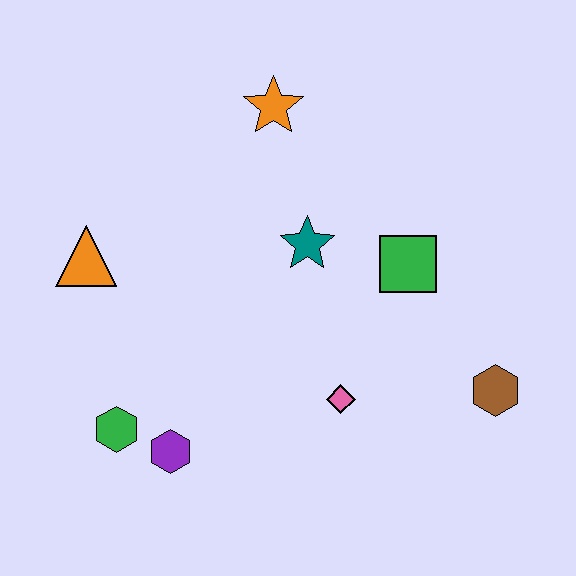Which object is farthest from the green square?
The green hexagon is farthest from the green square.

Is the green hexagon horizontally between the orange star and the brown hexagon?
No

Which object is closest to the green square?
The teal star is closest to the green square.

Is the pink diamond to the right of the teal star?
Yes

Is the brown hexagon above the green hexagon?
Yes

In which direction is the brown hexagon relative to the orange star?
The brown hexagon is below the orange star.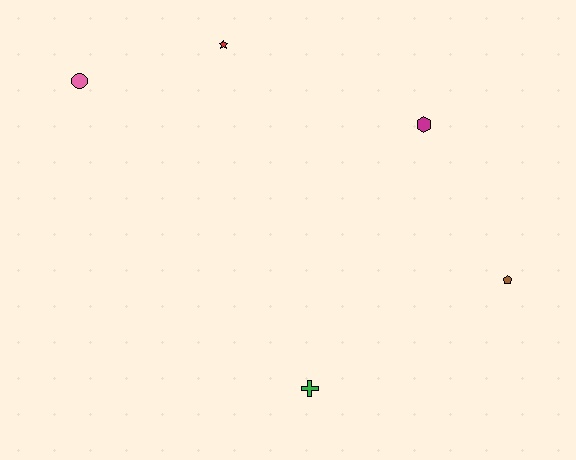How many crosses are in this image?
There is 1 cross.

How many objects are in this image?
There are 5 objects.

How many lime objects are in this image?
There are no lime objects.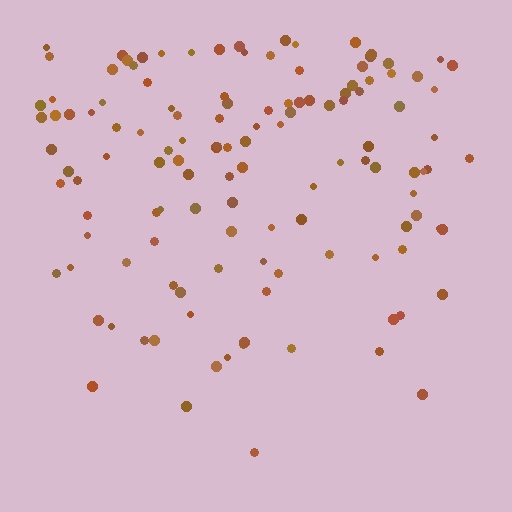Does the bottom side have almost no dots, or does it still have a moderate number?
Still a moderate number, just noticeably fewer than the top.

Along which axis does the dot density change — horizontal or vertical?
Vertical.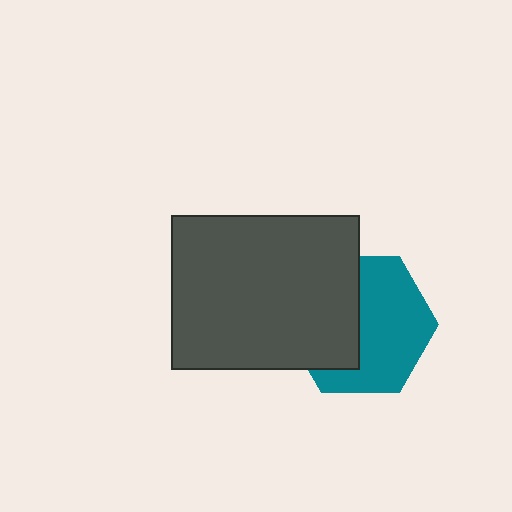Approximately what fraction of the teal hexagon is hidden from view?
Roughly 43% of the teal hexagon is hidden behind the dark gray rectangle.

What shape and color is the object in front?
The object in front is a dark gray rectangle.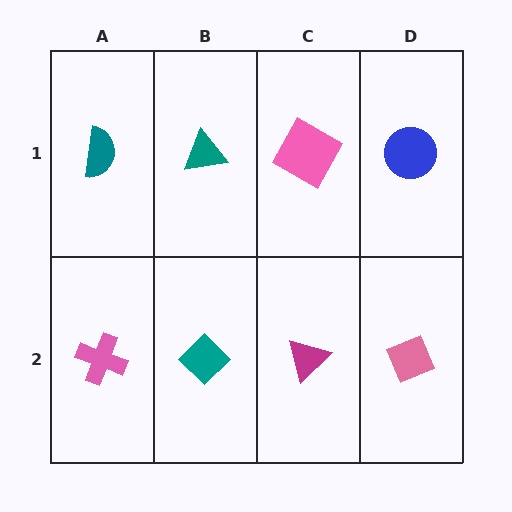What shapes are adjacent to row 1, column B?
A teal diamond (row 2, column B), a teal semicircle (row 1, column A), a pink square (row 1, column C).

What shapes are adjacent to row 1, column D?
A pink diamond (row 2, column D), a pink square (row 1, column C).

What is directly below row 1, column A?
A pink cross.